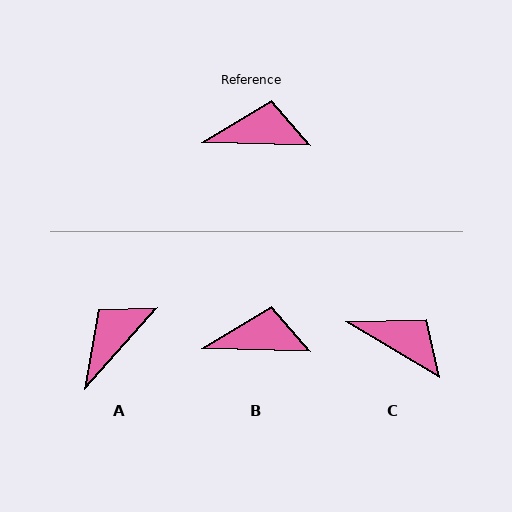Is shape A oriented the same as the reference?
No, it is off by about 50 degrees.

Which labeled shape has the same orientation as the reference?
B.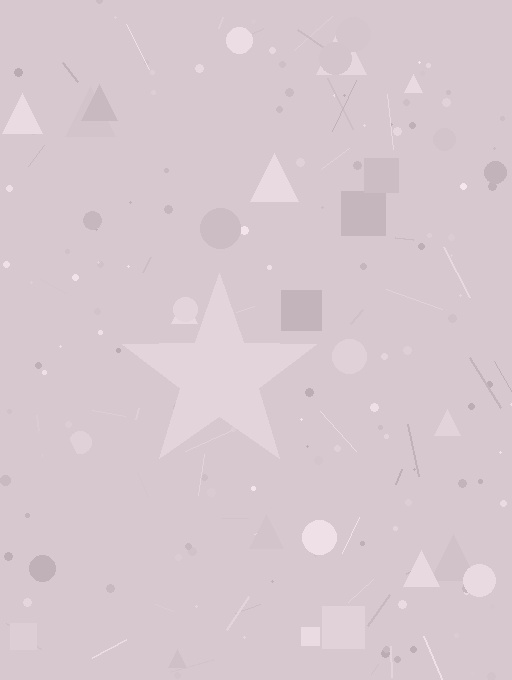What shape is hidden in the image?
A star is hidden in the image.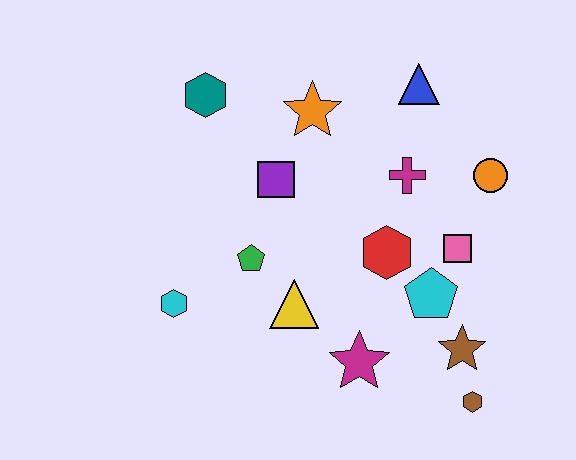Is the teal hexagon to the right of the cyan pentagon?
No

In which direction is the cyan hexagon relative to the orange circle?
The cyan hexagon is to the left of the orange circle.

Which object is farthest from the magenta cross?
The cyan hexagon is farthest from the magenta cross.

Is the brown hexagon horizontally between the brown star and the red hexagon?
No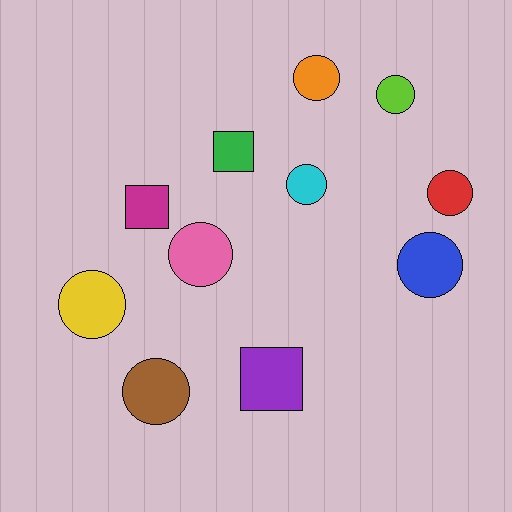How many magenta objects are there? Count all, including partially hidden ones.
There is 1 magenta object.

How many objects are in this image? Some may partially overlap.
There are 11 objects.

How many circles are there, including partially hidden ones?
There are 8 circles.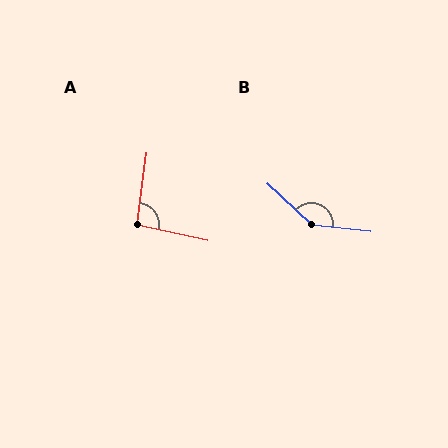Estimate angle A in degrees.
Approximately 94 degrees.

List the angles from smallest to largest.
A (94°), B (144°).